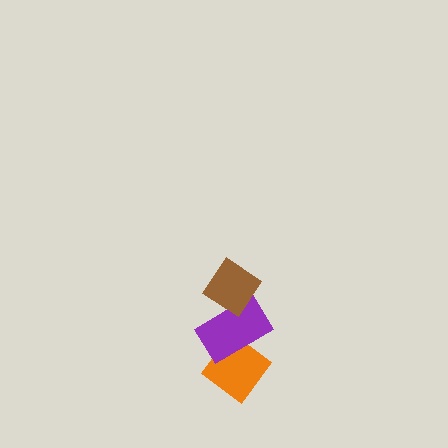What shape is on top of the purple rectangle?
The brown diamond is on top of the purple rectangle.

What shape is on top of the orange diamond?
The purple rectangle is on top of the orange diamond.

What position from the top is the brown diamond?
The brown diamond is 1st from the top.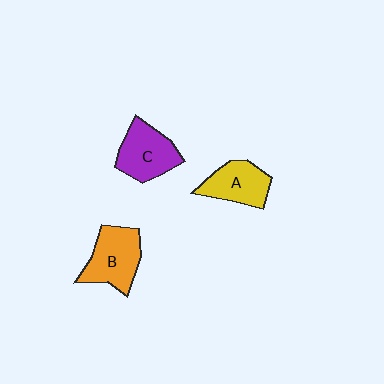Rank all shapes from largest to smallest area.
From largest to smallest: B (orange), C (purple), A (yellow).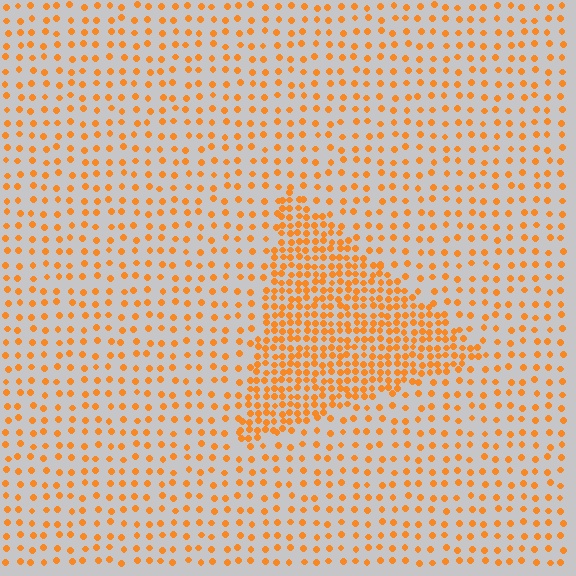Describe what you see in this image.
The image contains small orange elements arranged at two different densities. A triangle-shaped region is visible where the elements are more densely packed than the surrounding area.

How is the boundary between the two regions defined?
The boundary is defined by a change in element density (approximately 2.5x ratio). All elements are the same color, size, and shape.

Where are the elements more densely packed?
The elements are more densely packed inside the triangle boundary.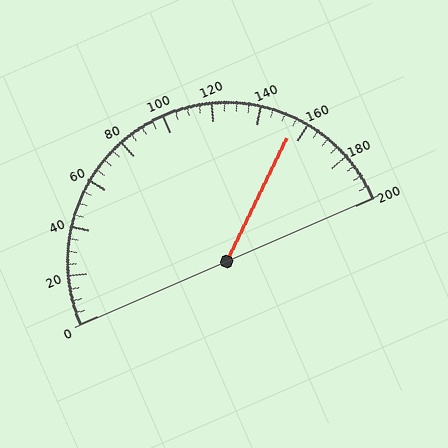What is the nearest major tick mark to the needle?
The nearest major tick mark is 160.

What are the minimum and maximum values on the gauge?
The gauge ranges from 0 to 200.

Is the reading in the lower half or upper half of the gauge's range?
The reading is in the upper half of the range (0 to 200).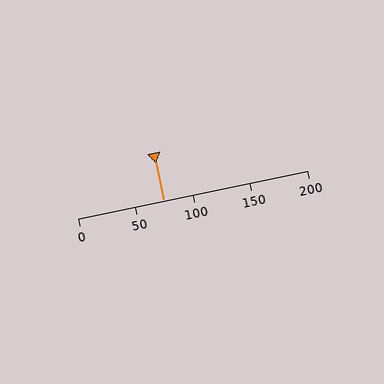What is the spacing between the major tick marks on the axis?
The major ticks are spaced 50 apart.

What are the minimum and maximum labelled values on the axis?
The axis runs from 0 to 200.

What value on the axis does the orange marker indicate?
The marker indicates approximately 75.